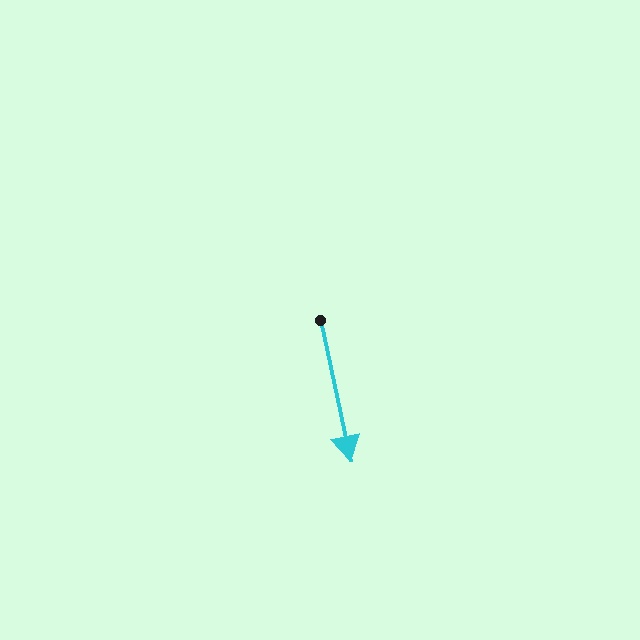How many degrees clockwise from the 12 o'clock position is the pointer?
Approximately 168 degrees.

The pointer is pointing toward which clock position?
Roughly 6 o'clock.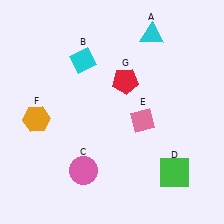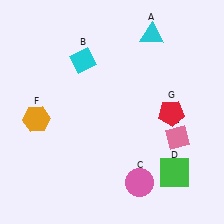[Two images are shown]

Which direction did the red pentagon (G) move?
The red pentagon (G) moved right.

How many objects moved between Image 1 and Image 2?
3 objects moved between the two images.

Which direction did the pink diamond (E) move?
The pink diamond (E) moved right.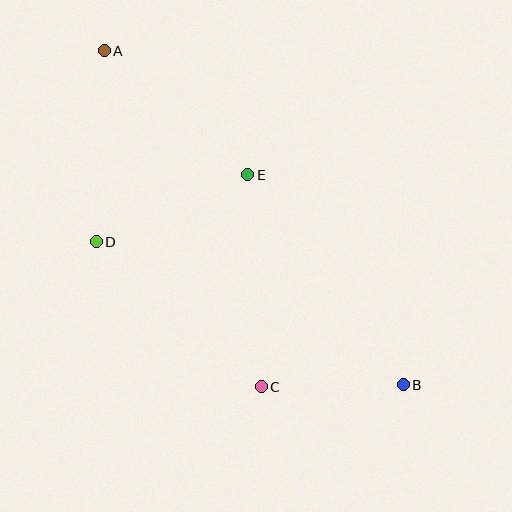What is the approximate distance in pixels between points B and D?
The distance between B and D is approximately 338 pixels.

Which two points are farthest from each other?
Points A and B are farthest from each other.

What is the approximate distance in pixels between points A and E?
The distance between A and E is approximately 190 pixels.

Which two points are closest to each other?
Points B and C are closest to each other.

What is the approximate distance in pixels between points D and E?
The distance between D and E is approximately 166 pixels.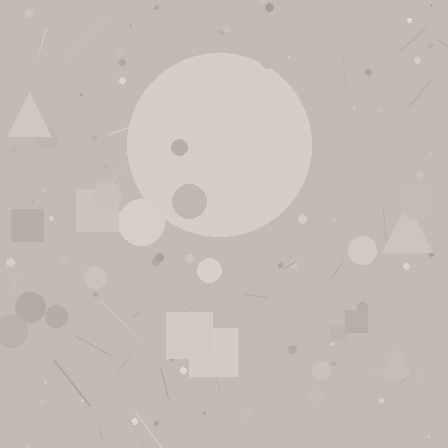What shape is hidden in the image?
A circle is hidden in the image.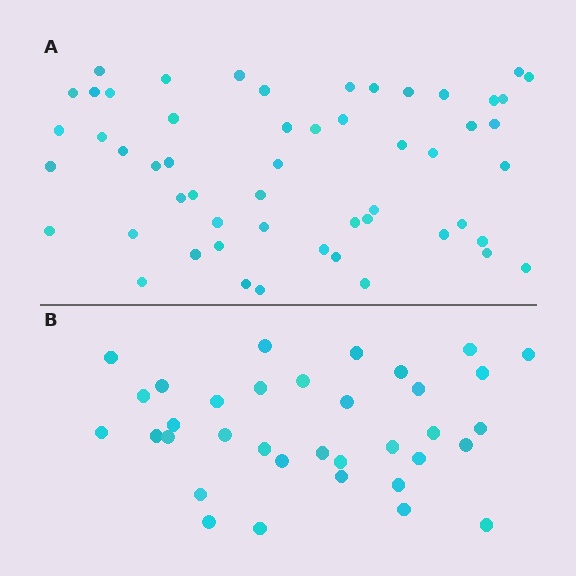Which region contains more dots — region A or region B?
Region A (the top region) has more dots.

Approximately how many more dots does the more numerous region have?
Region A has approximately 20 more dots than region B.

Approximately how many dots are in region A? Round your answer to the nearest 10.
About 50 dots. (The exact count is 54, which rounds to 50.)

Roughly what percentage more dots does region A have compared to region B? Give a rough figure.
About 55% more.